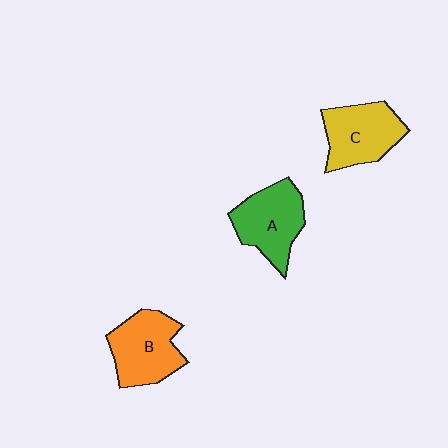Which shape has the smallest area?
Shape C (yellow).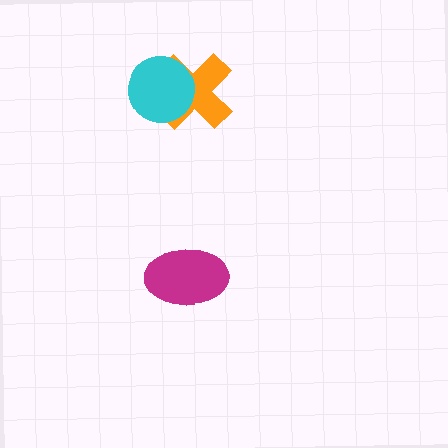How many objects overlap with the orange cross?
1 object overlaps with the orange cross.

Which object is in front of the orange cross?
The cyan circle is in front of the orange cross.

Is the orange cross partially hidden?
Yes, it is partially covered by another shape.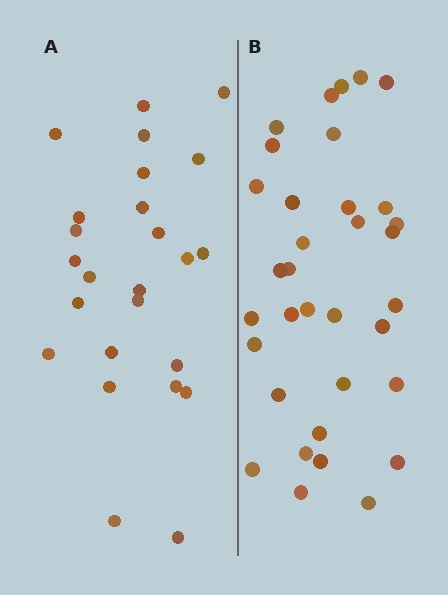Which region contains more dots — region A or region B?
Region B (the right region) has more dots.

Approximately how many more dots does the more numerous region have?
Region B has roughly 8 or so more dots than region A.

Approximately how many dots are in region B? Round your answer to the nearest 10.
About 30 dots. (The exact count is 34, which rounds to 30.)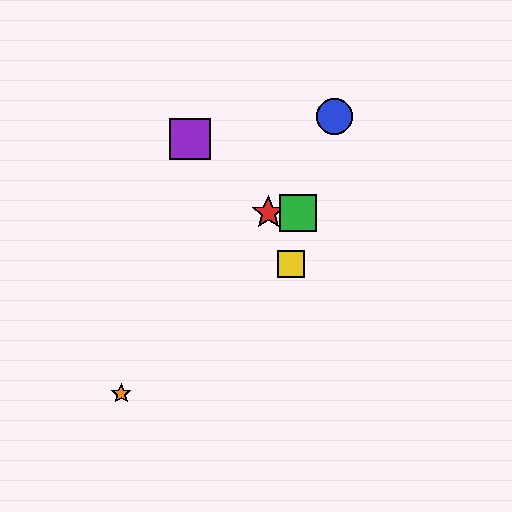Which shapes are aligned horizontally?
The red star, the green square are aligned horizontally.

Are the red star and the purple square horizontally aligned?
No, the red star is at y≈213 and the purple square is at y≈139.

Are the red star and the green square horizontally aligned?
Yes, both are at y≈213.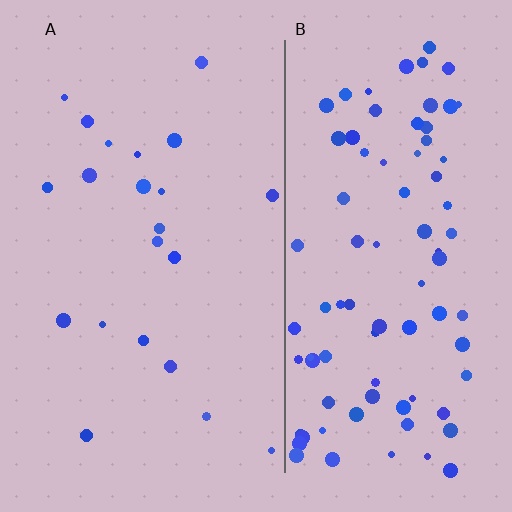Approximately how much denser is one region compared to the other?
Approximately 4.1× — region B over region A.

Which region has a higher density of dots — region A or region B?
B (the right).